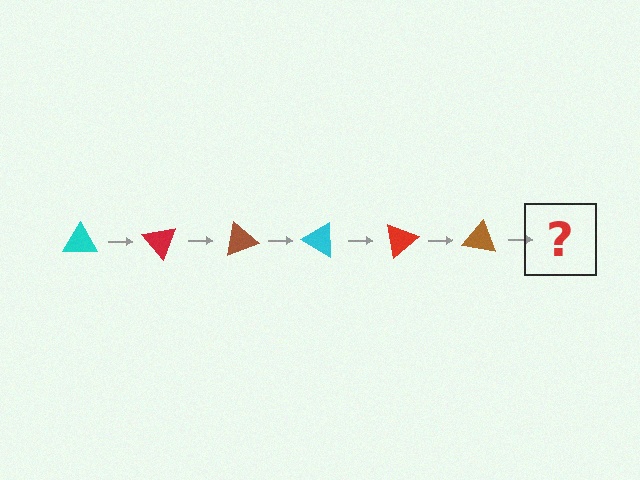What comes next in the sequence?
The next element should be a cyan triangle, rotated 300 degrees from the start.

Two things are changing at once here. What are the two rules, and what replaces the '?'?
The two rules are that it rotates 50 degrees each step and the color cycles through cyan, red, and brown. The '?' should be a cyan triangle, rotated 300 degrees from the start.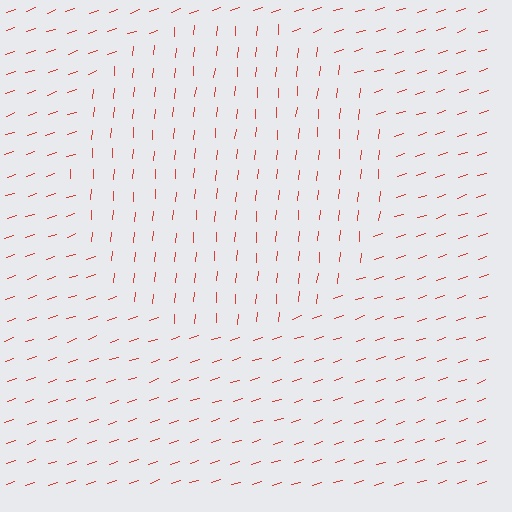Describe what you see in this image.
The image is filled with small red line segments. A circle region in the image has lines oriented differently from the surrounding lines, creating a visible texture boundary.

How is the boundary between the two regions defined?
The boundary is defined purely by a change in line orientation (approximately 67 degrees difference). All lines are the same color and thickness.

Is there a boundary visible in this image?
Yes, there is a texture boundary formed by a change in line orientation.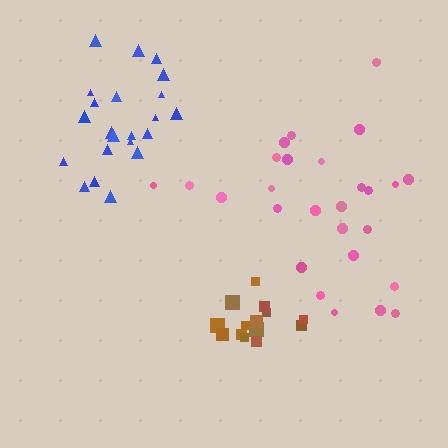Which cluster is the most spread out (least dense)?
Pink.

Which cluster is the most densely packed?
Brown.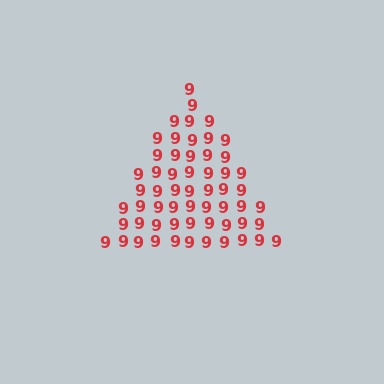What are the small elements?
The small elements are digit 9's.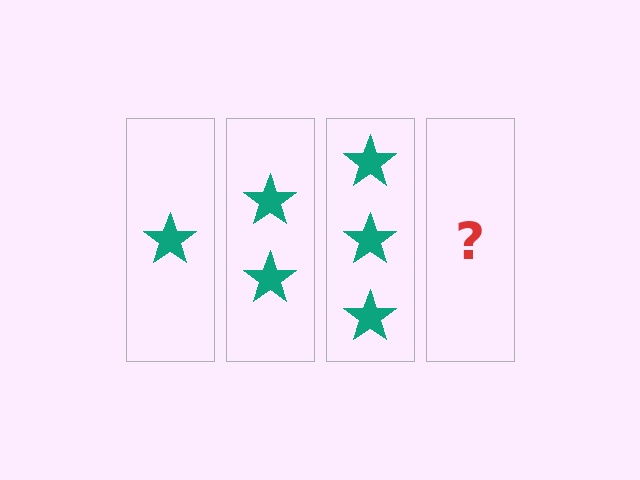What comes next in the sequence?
The next element should be 4 stars.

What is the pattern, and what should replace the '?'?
The pattern is that each step adds one more star. The '?' should be 4 stars.